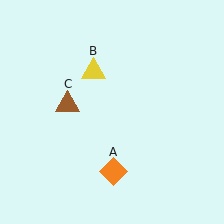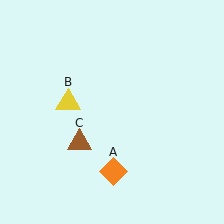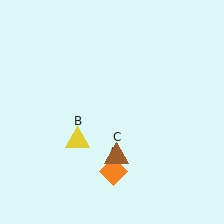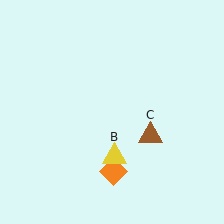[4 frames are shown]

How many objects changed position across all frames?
2 objects changed position: yellow triangle (object B), brown triangle (object C).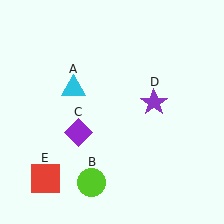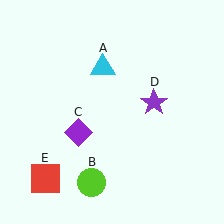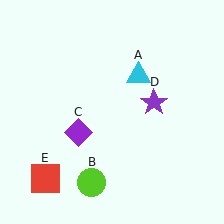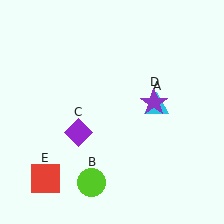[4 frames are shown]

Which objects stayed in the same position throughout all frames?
Lime circle (object B) and purple diamond (object C) and purple star (object D) and red square (object E) remained stationary.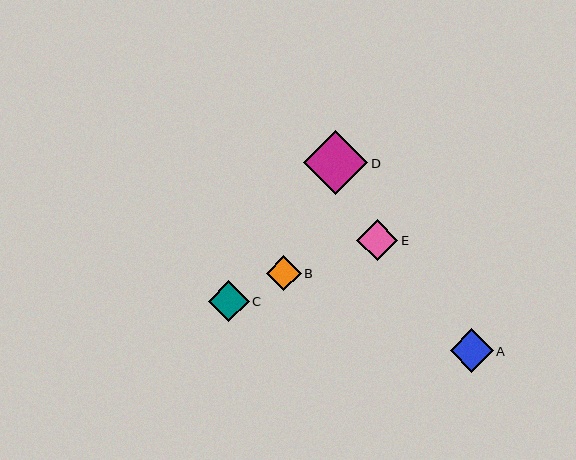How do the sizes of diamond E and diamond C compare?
Diamond E and diamond C are approximately the same size.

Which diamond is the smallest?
Diamond B is the smallest with a size of approximately 35 pixels.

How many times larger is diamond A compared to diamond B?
Diamond A is approximately 1.2 times the size of diamond B.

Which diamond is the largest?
Diamond D is the largest with a size of approximately 65 pixels.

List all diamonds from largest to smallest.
From largest to smallest: D, A, E, C, B.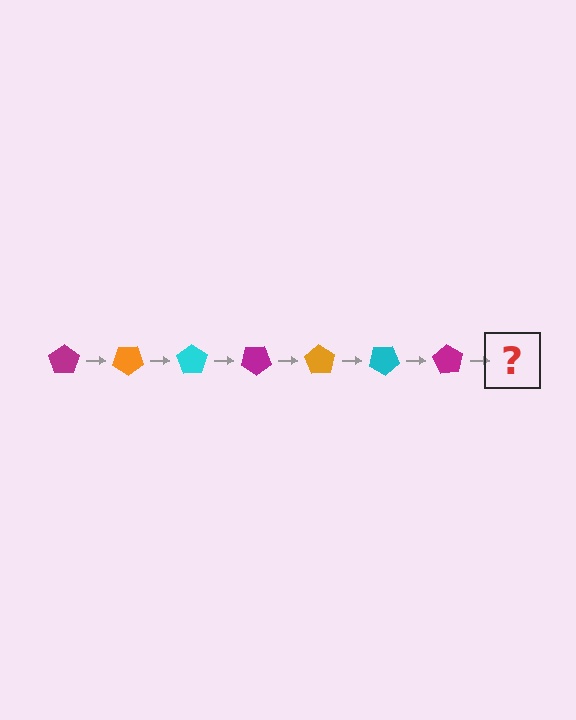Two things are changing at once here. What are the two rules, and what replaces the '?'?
The two rules are that it rotates 35 degrees each step and the color cycles through magenta, orange, and cyan. The '?' should be an orange pentagon, rotated 245 degrees from the start.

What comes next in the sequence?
The next element should be an orange pentagon, rotated 245 degrees from the start.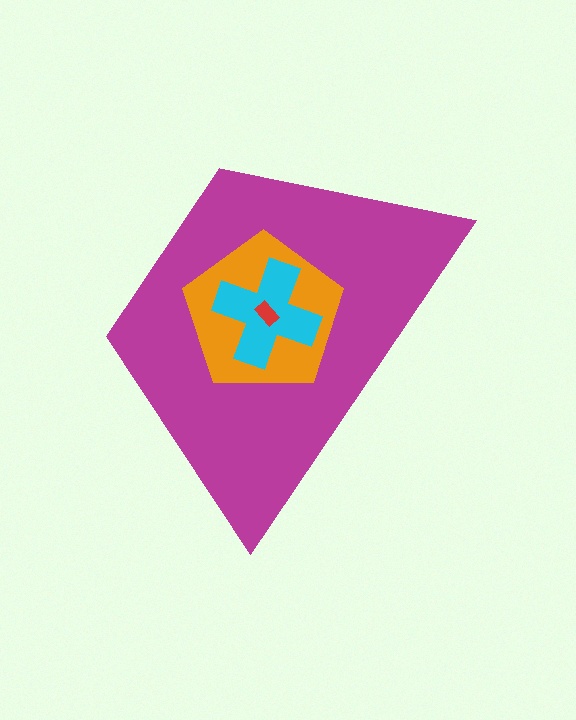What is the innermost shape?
The red rectangle.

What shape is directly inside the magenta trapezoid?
The orange pentagon.